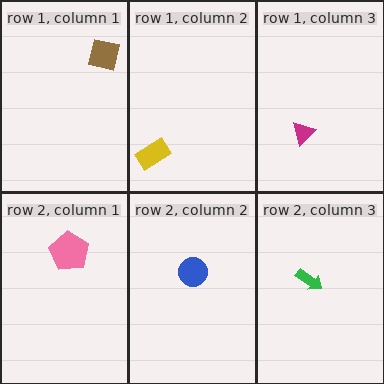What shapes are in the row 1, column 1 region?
The brown square.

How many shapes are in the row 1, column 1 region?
1.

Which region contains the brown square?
The row 1, column 1 region.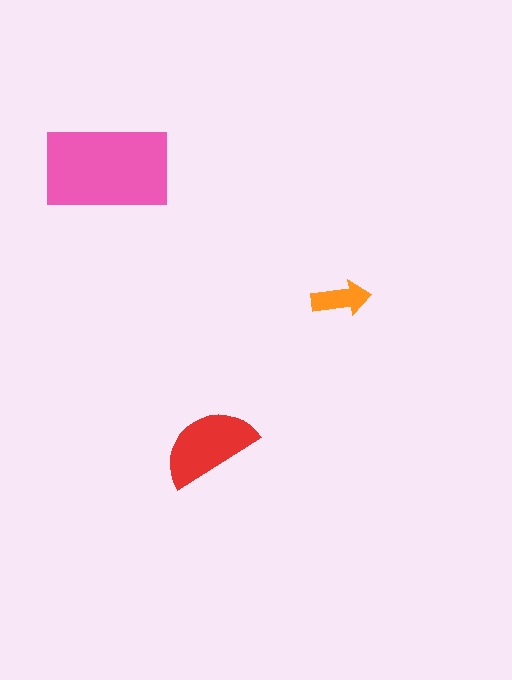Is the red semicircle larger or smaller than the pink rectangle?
Smaller.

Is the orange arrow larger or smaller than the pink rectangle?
Smaller.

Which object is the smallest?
The orange arrow.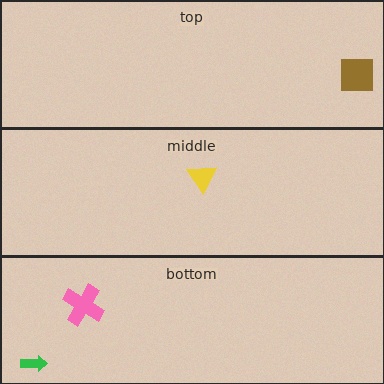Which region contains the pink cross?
The bottom region.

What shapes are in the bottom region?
The pink cross, the green arrow.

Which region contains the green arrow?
The bottom region.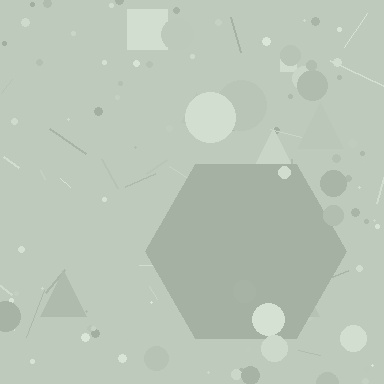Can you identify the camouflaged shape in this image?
The camouflaged shape is a hexagon.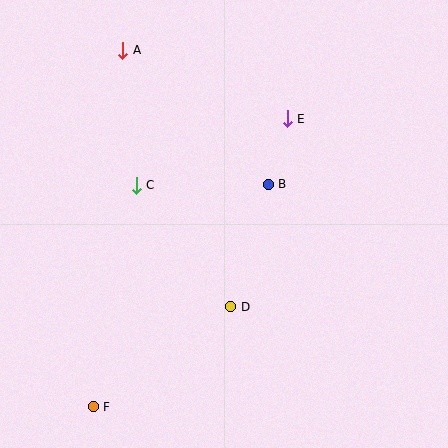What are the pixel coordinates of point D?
Point D is at (231, 307).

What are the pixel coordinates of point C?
Point C is at (136, 185).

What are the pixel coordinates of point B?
Point B is at (268, 184).